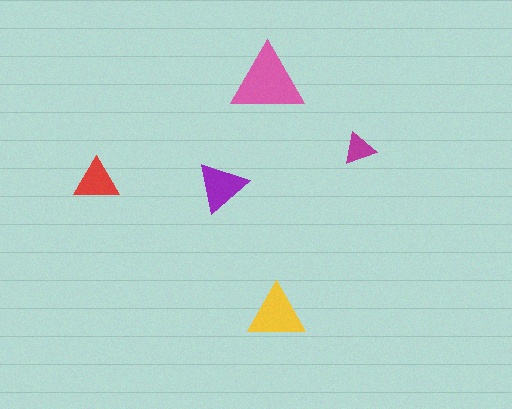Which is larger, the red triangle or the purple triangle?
The purple one.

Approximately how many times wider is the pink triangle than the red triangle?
About 1.5 times wider.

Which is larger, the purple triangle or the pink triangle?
The pink one.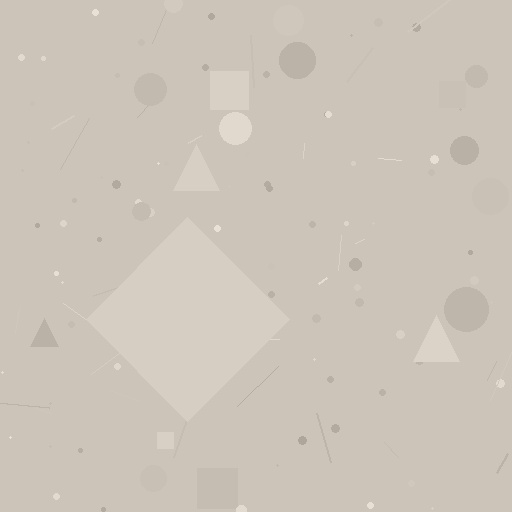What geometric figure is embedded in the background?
A diamond is embedded in the background.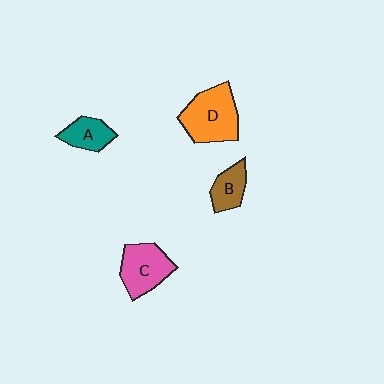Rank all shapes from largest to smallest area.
From largest to smallest: D (orange), C (pink), A (teal), B (brown).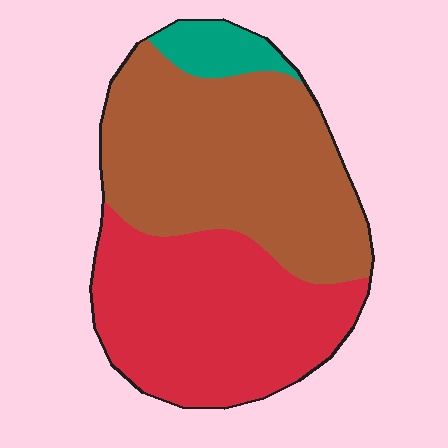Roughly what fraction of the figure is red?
Red covers about 45% of the figure.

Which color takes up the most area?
Brown, at roughly 50%.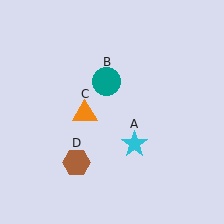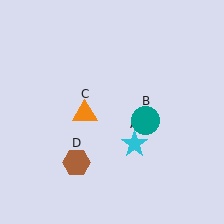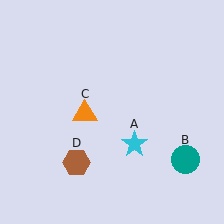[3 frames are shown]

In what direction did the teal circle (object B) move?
The teal circle (object B) moved down and to the right.